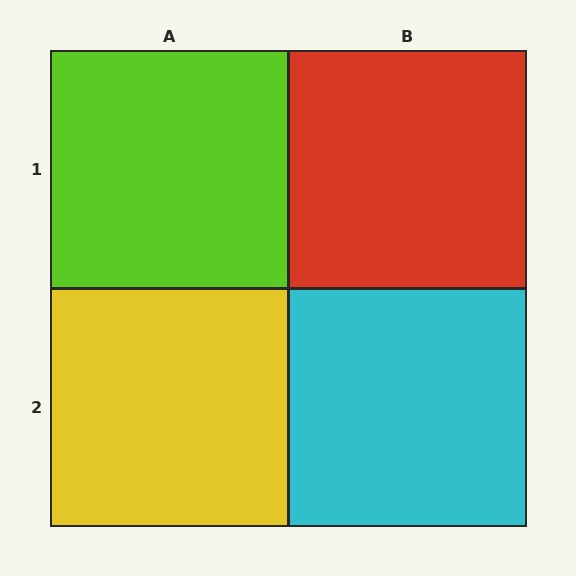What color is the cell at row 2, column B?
Cyan.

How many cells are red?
1 cell is red.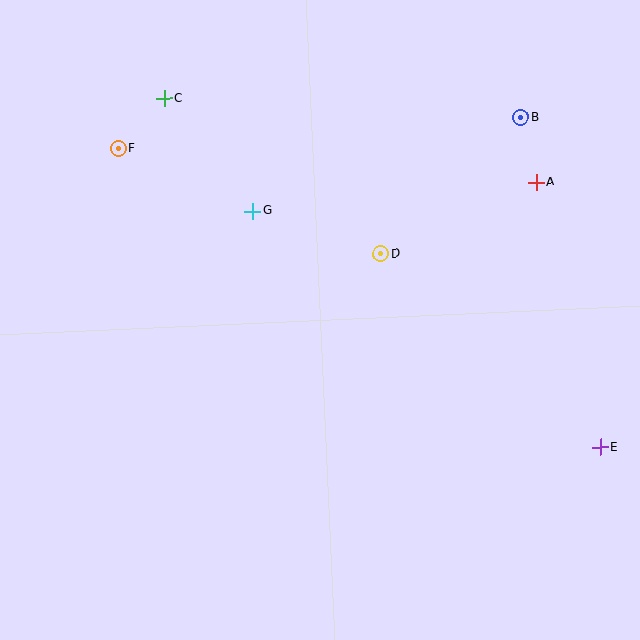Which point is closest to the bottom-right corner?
Point E is closest to the bottom-right corner.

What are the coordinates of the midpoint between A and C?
The midpoint between A and C is at (350, 141).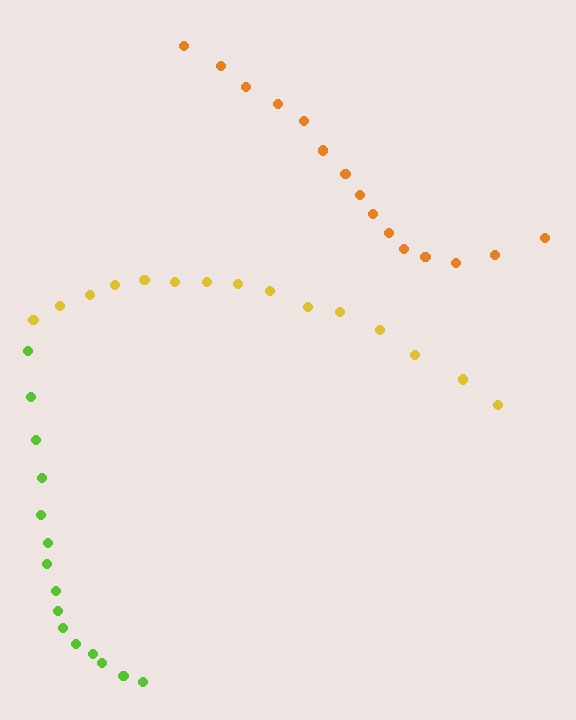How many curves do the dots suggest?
There are 3 distinct paths.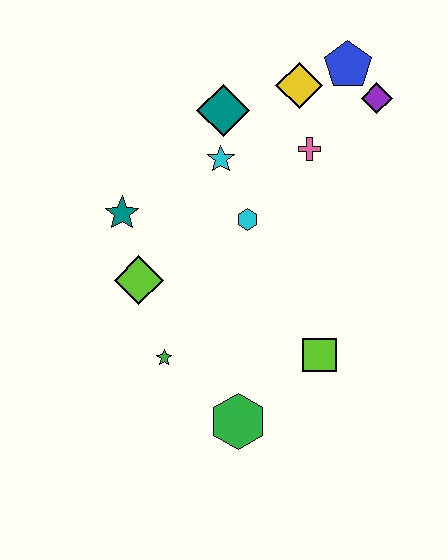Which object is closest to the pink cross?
The yellow diamond is closest to the pink cross.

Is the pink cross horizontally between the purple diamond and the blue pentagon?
No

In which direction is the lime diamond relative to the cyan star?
The lime diamond is below the cyan star.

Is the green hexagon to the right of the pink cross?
No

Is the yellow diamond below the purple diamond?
No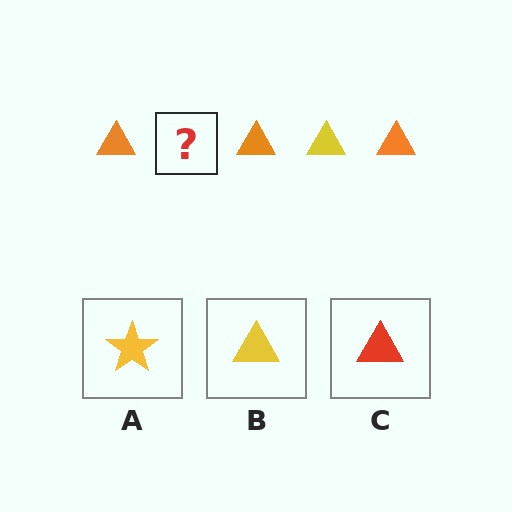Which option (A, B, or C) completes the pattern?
B.